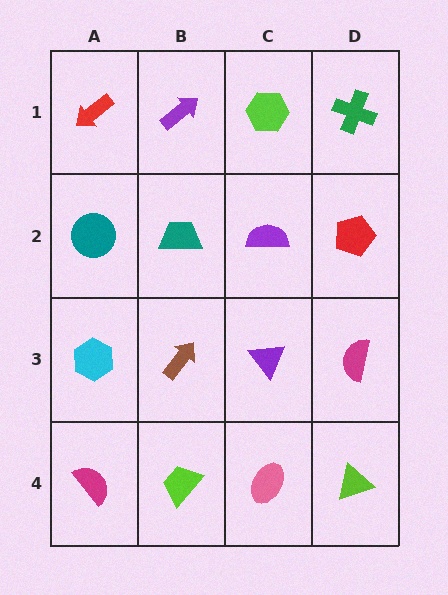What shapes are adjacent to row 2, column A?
A red arrow (row 1, column A), a cyan hexagon (row 3, column A), a teal trapezoid (row 2, column B).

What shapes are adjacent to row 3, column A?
A teal circle (row 2, column A), a magenta semicircle (row 4, column A), a brown arrow (row 3, column B).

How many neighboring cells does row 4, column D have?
2.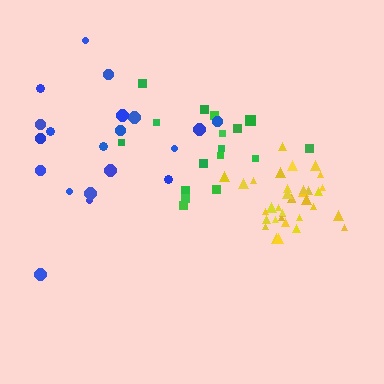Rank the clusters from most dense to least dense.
yellow, green, blue.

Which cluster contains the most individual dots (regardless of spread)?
Yellow (35).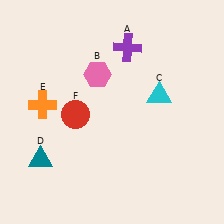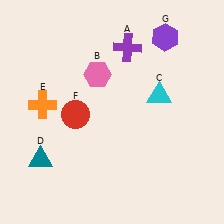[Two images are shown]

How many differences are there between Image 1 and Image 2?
There is 1 difference between the two images.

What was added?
A purple hexagon (G) was added in Image 2.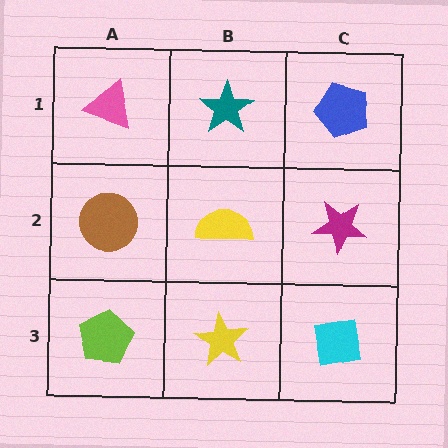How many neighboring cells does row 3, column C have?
2.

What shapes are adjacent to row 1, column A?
A brown circle (row 2, column A), a teal star (row 1, column B).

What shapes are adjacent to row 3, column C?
A magenta star (row 2, column C), a yellow star (row 3, column B).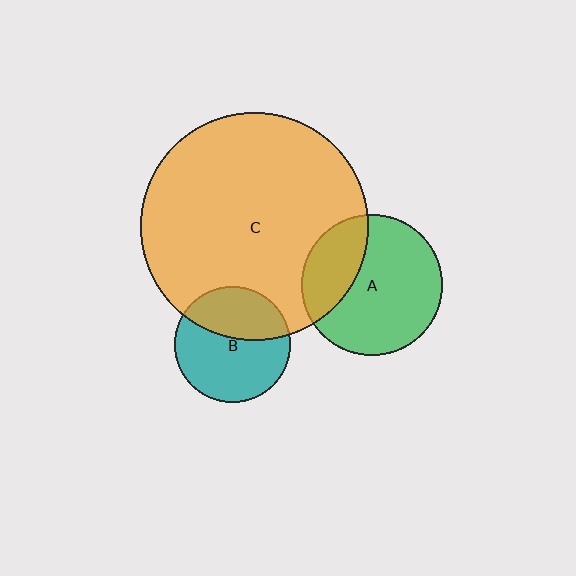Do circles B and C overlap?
Yes.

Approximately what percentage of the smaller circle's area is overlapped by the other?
Approximately 40%.